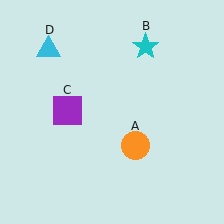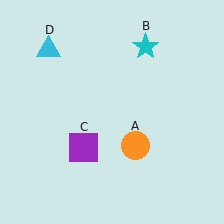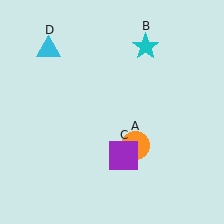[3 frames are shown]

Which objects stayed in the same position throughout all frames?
Orange circle (object A) and cyan star (object B) and cyan triangle (object D) remained stationary.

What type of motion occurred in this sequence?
The purple square (object C) rotated counterclockwise around the center of the scene.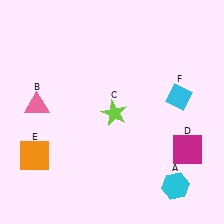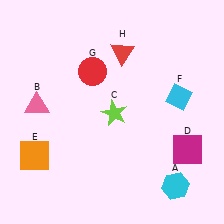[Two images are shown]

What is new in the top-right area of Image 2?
A red triangle (H) was added in the top-right area of Image 2.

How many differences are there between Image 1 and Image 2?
There are 2 differences between the two images.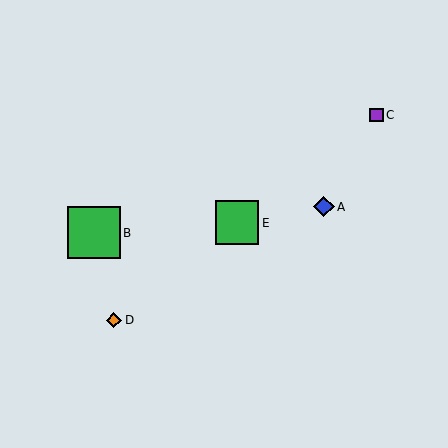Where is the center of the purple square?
The center of the purple square is at (376, 115).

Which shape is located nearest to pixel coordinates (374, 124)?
The purple square (labeled C) at (376, 115) is nearest to that location.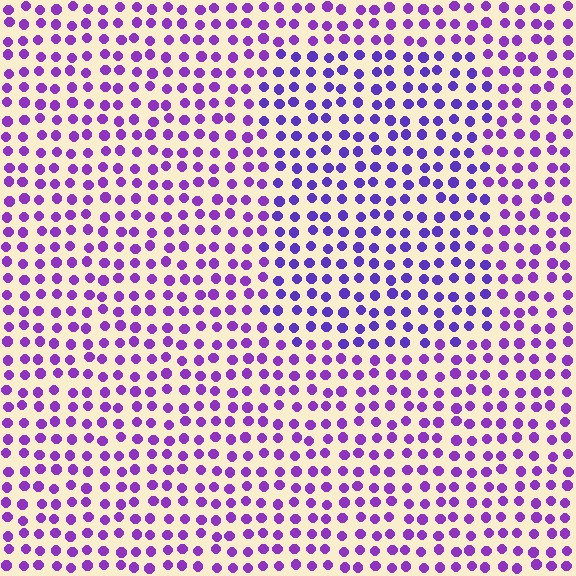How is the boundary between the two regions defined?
The boundary is defined purely by a slight shift in hue (about 22 degrees). Spacing, size, and orientation are identical on both sides.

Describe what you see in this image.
The image is filled with small purple elements in a uniform arrangement. A rectangle-shaped region is visible where the elements are tinted to a slightly different hue, forming a subtle color boundary.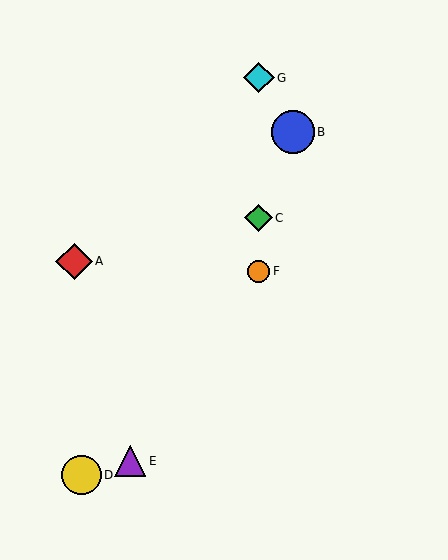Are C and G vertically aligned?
Yes, both are at x≈259.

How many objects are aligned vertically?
3 objects (C, F, G) are aligned vertically.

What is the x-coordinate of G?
Object G is at x≈259.